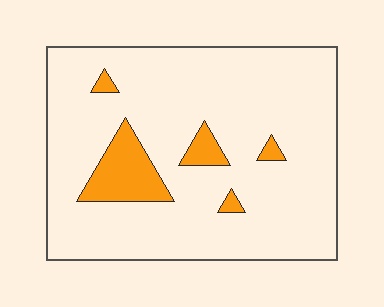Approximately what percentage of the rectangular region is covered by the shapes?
Approximately 10%.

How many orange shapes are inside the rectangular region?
5.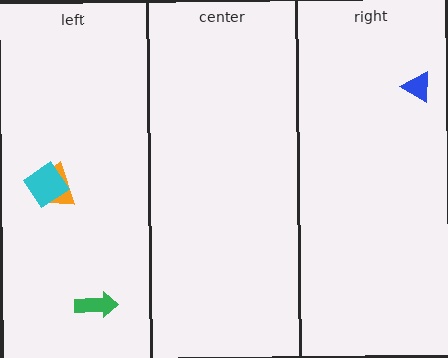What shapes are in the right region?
The blue triangle.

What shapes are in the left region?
The green arrow, the orange trapezoid, the cyan diamond.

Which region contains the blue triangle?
The right region.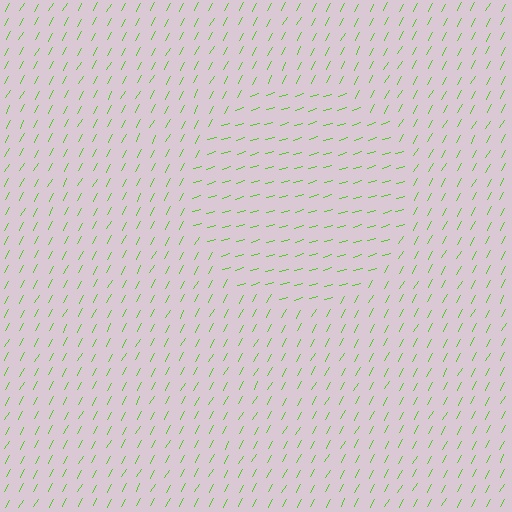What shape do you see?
I see a circle.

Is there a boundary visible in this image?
Yes, there is a texture boundary formed by a change in line orientation.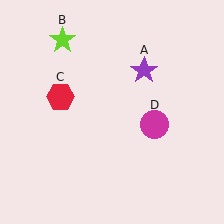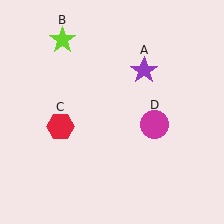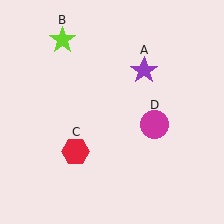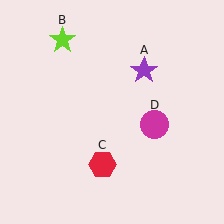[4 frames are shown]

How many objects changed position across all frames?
1 object changed position: red hexagon (object C).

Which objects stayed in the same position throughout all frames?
Purple star (object A) and lime star (object B) and magenta circle (object D) remained stationary.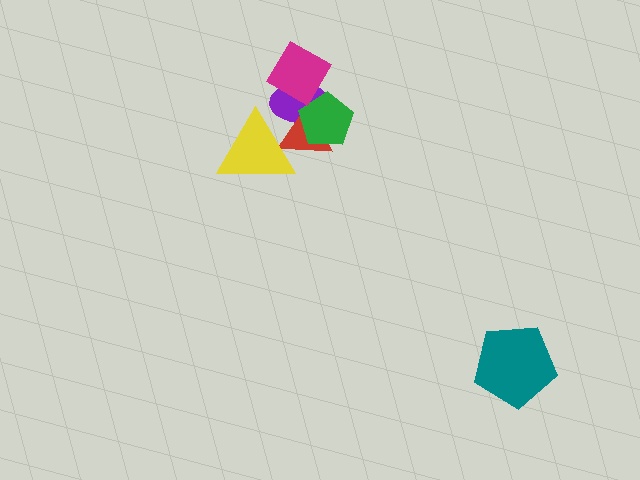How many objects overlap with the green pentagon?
3 objects overlap with the green pentagon.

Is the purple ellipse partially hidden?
Yes, it is partially covered by another shape.